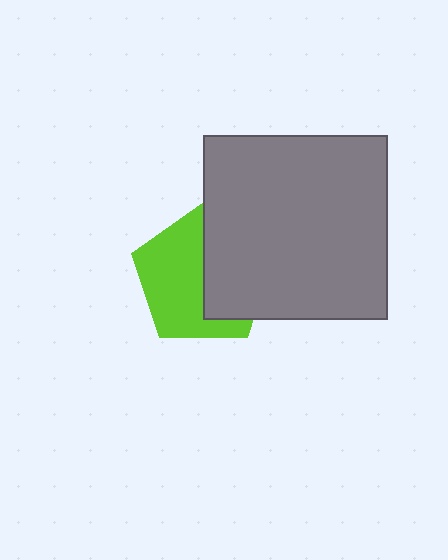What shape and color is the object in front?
The object in front is a gray square.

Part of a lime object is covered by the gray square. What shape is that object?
It is a pentagon.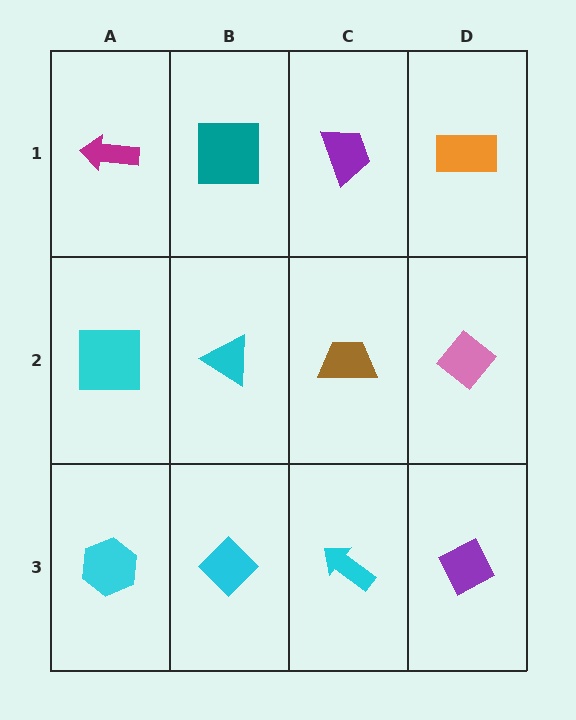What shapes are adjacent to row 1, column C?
A brown trapezoid (row 2, column C), a teal square (row 1, column B), an orange rectangle (row 1, column D).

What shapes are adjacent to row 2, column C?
A purple trapezoid (row 1, column C), a cyan arrow (row 3, column C), a cyan triangle (row 2, column B), a pink diamond (row 2, column D).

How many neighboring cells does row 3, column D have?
2.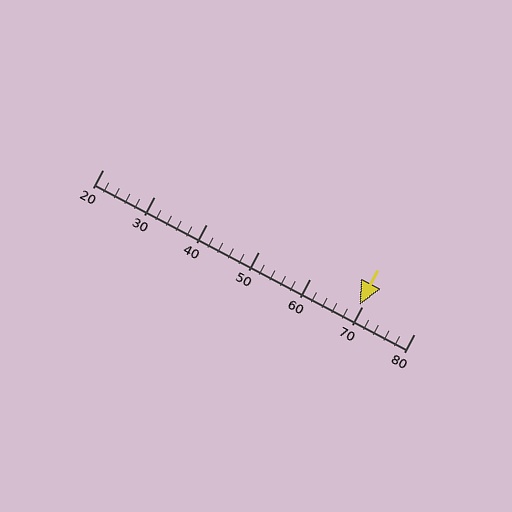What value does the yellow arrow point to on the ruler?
The yellow arrow points to approximately 70.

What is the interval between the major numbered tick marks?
The major tick marks are spaced 10 units apart.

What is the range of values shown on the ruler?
The ruler shows values from 20 to 80.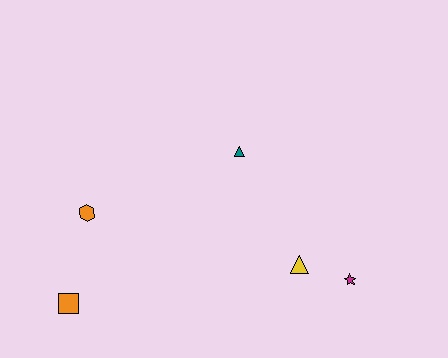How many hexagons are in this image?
There is 1 hexagon.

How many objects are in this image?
There are 5 objects.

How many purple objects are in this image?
There are no purple objects.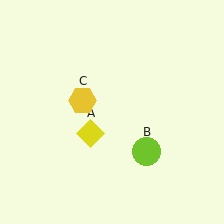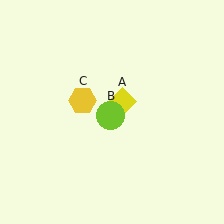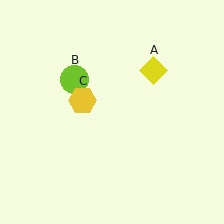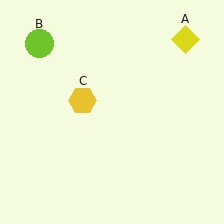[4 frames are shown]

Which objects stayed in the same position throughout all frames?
Yellow hexagon (object C) remained stationary.